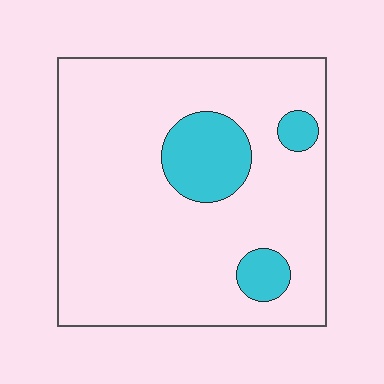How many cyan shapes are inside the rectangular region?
3.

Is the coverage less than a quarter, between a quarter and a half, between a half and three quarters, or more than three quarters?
Less than a quarter.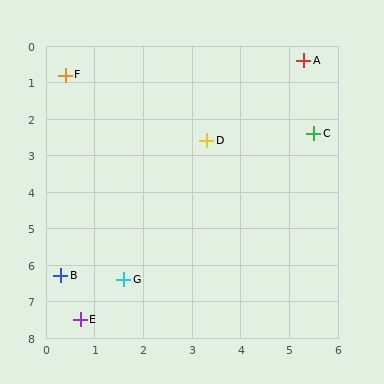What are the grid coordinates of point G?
Point G is at approximately (1.6, 6.4).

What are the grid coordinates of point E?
Point E is at approximately (0.7, 7.5).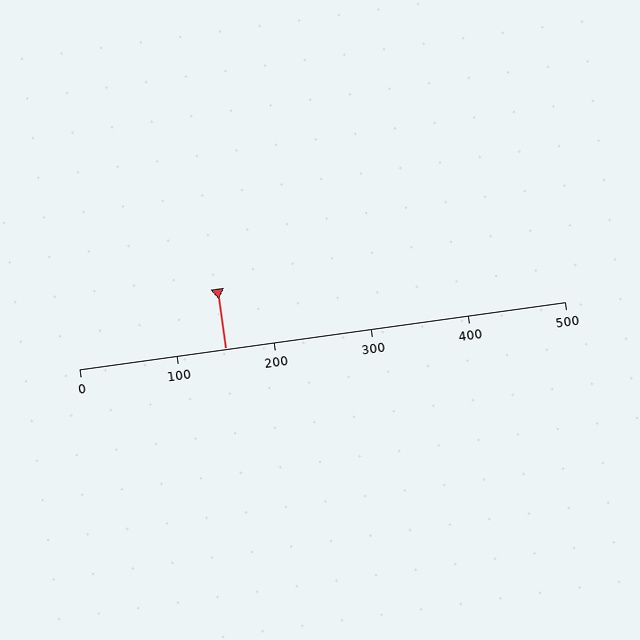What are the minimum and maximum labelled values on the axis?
The axis runs from 0 to 500.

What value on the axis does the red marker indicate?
The marker indicates approximately 150.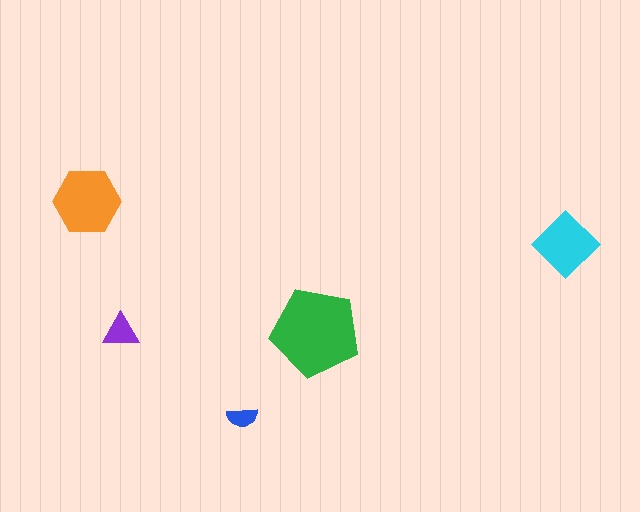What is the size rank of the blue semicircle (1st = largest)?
5th.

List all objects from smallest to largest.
The blue semicircle, the purple triangle, the cyan diamond, the orange hexagon, the green pentagon.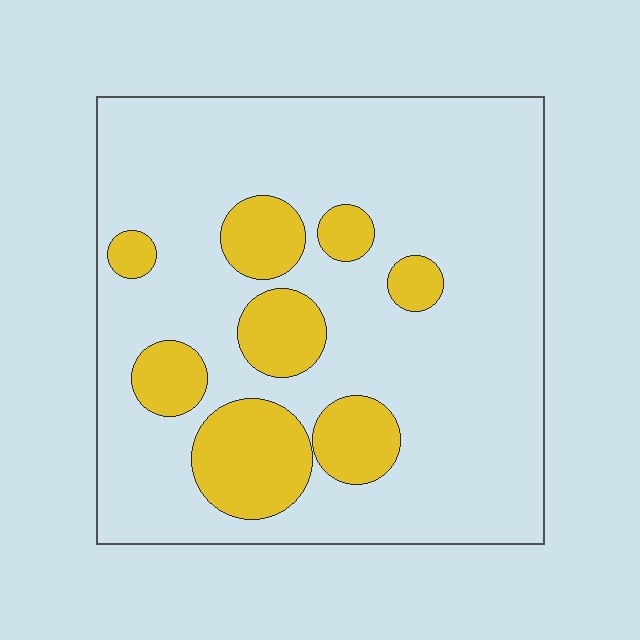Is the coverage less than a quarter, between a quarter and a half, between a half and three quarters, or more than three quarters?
Less than a quarter.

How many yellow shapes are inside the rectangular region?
8.